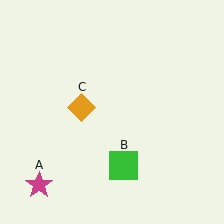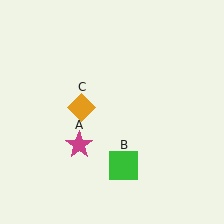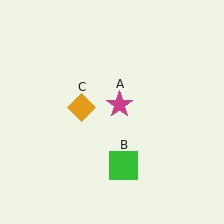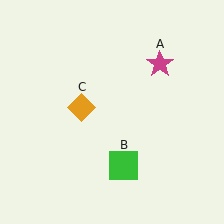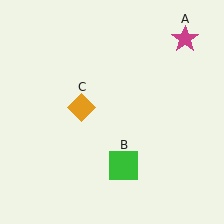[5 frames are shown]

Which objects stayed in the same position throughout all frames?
Green square (object B) and orange diamond (object C) remained stationary.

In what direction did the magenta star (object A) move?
The magenta star (object A) moved up and to the right.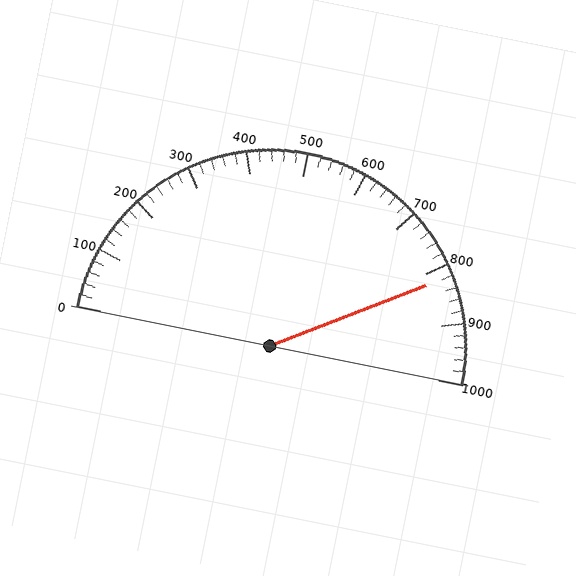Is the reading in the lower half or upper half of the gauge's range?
The reading is in the upper half of the range (0 to 1000).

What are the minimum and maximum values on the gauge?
The gauge ranges from 0 to 1000.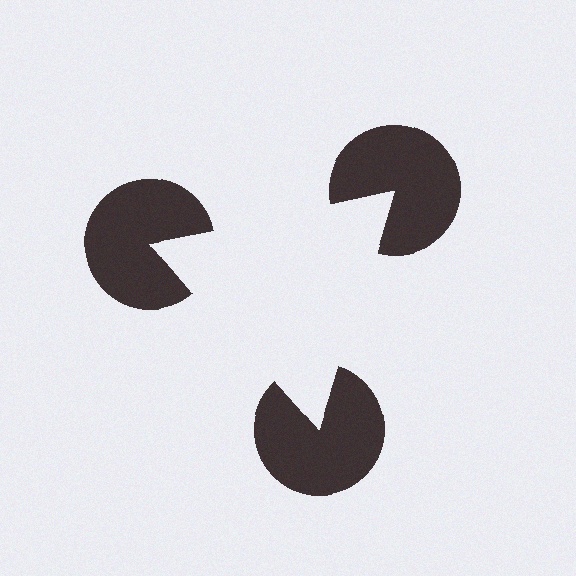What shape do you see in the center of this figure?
An illusory triangle — its edges are inferred from the aligned wedge cuts in the pac-man discs, not physically drawn.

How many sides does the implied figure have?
3 sides.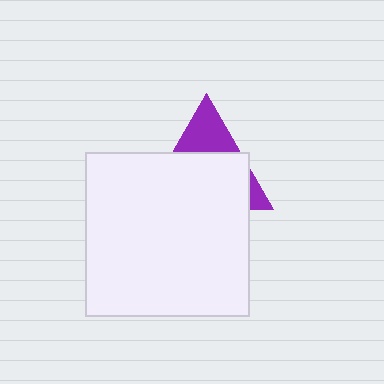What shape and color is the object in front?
The object in front is a white square.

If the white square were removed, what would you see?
You would see the complete purple triangle.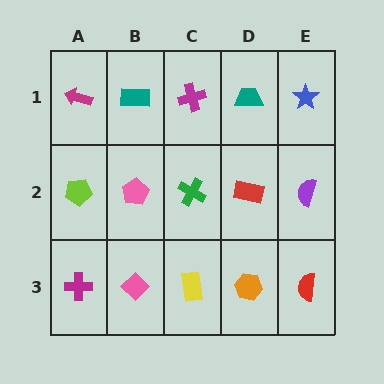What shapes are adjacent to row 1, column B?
A pink pentagon (row 2, column B), a magenta arrow (row 1, column A), a magenta cross (row 1, column C).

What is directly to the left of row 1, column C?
A teal rectangle.